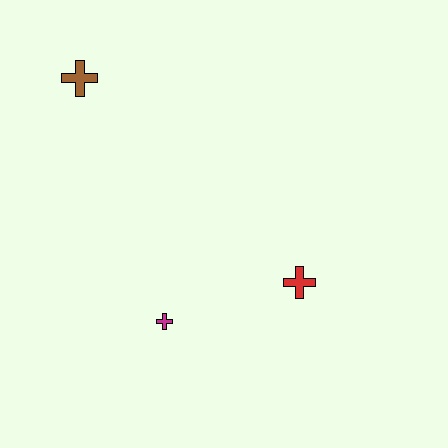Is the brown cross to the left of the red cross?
Yes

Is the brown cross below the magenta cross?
No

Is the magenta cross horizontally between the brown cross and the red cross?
Yes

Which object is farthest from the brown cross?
The red cross is farthest from the brown cross.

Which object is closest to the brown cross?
The magenta cross is closest to the brown cross.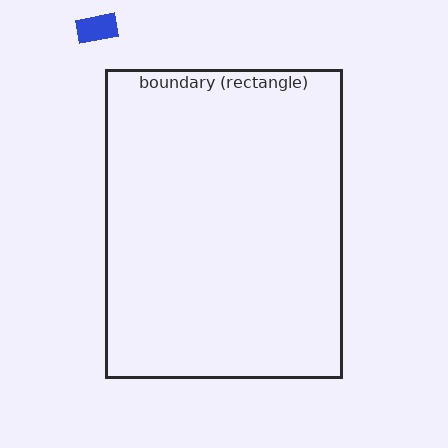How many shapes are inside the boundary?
0 inside, 1 outside.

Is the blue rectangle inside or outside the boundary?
Outside.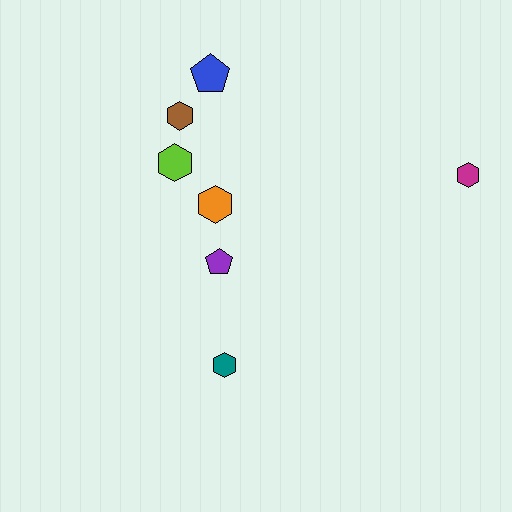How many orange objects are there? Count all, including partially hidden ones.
There is 1 orange object.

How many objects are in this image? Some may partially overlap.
There are 7 objects.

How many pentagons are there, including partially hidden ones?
There are 2 pentagons.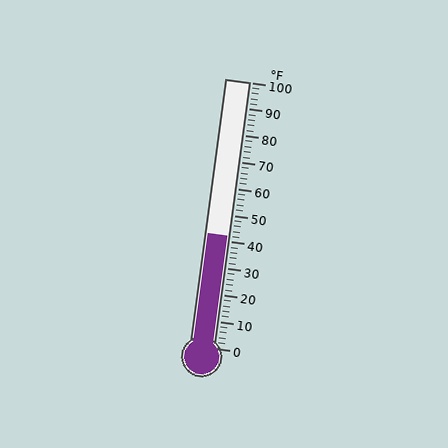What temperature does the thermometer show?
The thermometer shows approximately 42°F.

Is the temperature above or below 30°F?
The temperature is above 30°F.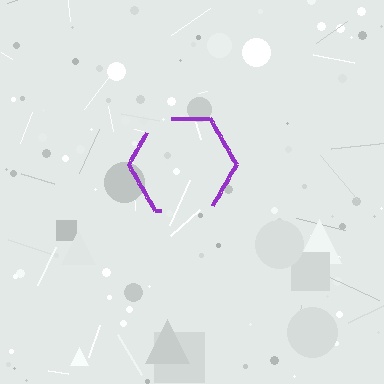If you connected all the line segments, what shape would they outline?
They would outline a hexagon.